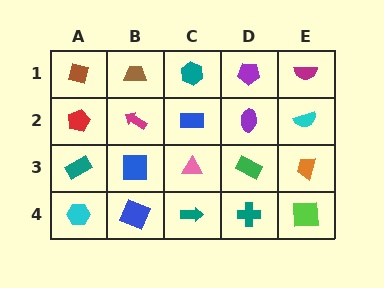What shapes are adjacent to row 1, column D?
A purple ellipse (row 2, column D), a teal hexagon (row 1, column C), a magenta semicircle (row 1, column E).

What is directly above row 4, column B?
A blue square.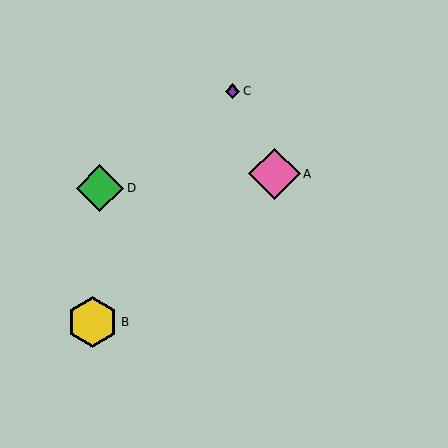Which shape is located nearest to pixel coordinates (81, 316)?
The yellow hexagon (labeled B) at (93, 322) is nearest to that location.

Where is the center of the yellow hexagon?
The center of the yellow hexagon is at (93, 322).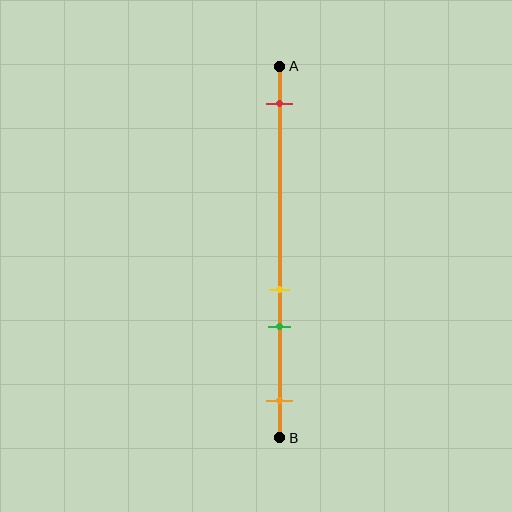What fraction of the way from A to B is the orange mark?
The orange mark is approximately 90% (0.9) of the way from A to B.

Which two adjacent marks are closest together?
The yellow and green marks are the closest adjacent pair.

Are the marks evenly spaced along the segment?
No, the marks are not evenly spaced.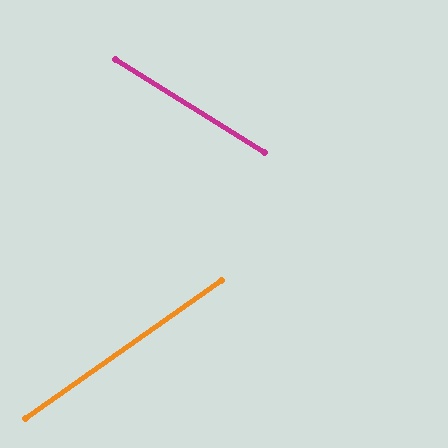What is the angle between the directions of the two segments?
Approximately 67 degrees.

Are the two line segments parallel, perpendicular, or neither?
Neither parallel nor perpendicular — they differ by about 67°.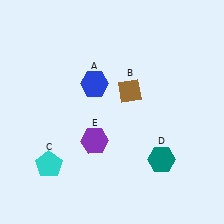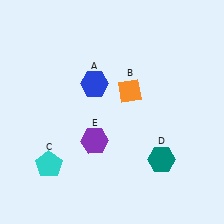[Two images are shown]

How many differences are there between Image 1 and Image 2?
There is 1 difference between the two images.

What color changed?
The diamond (B) changed from brown in Image 1 to orange in Image 2.